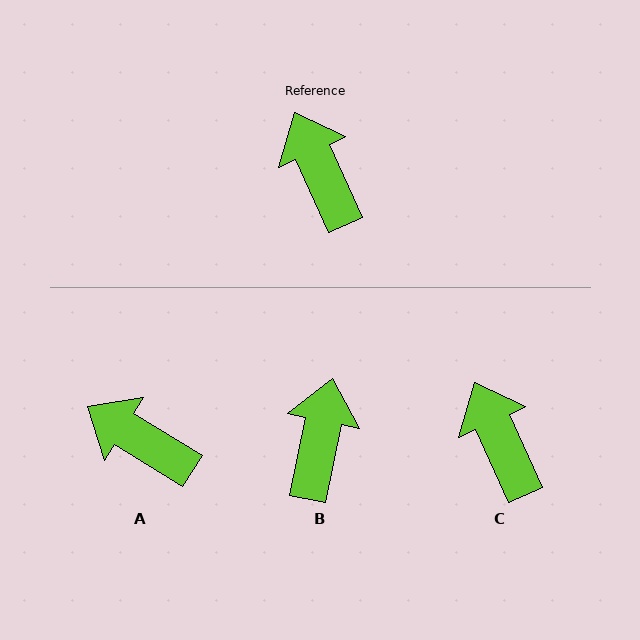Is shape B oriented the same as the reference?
No, it is off by about 36 degrees.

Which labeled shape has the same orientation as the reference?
C.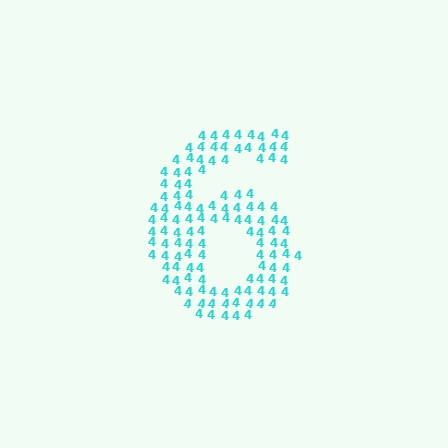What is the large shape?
The large shape is the digit 6.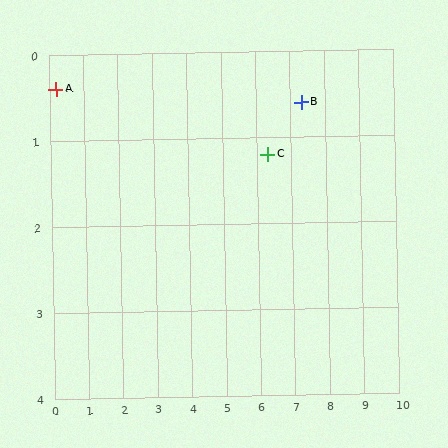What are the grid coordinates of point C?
Point C is at approximately (6.3, 1.2).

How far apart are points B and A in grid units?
Points B and A are about 7.1 grid units apart.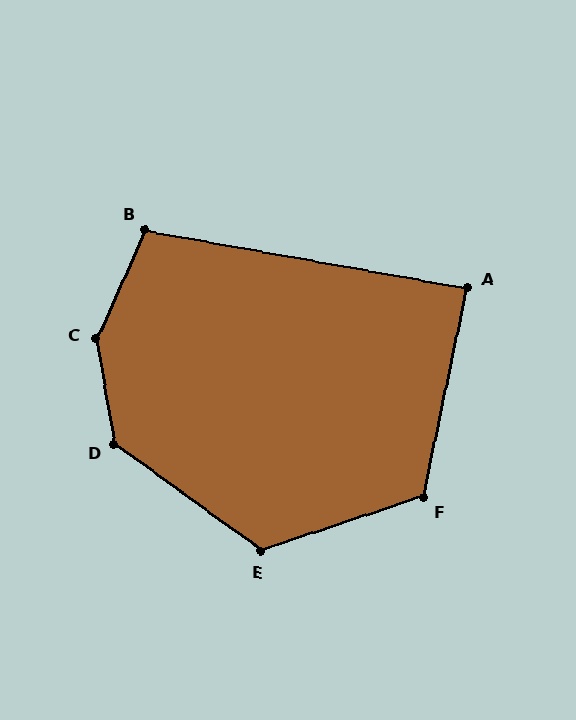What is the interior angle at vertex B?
Approximately 104 degrees (obtuse).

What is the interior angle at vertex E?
Approximately 126 degrees (obtuse).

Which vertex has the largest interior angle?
C, at approximately 146 degrees.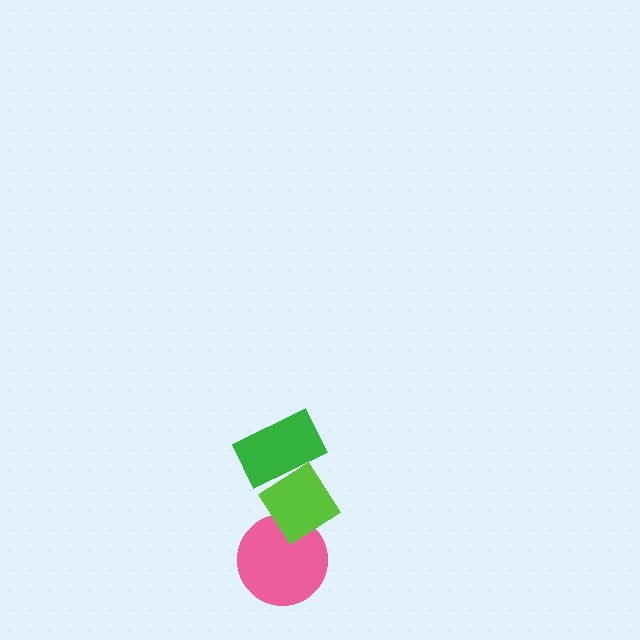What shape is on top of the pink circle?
The lime diamond is on top of the pink circle.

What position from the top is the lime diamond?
The lime diamond is 2nd from the top.